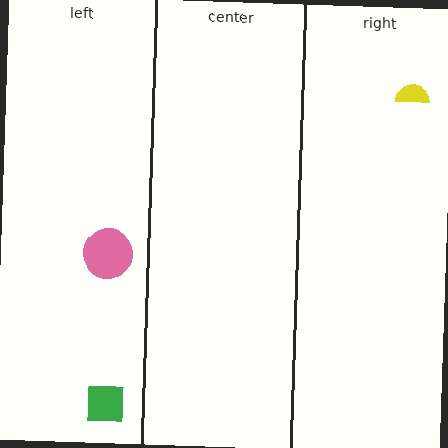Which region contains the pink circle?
The left region.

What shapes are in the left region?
The pink circle, the green square.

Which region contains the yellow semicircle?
The right region.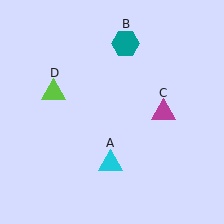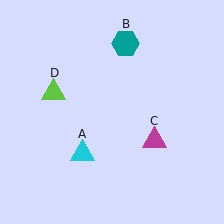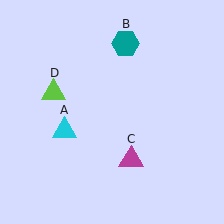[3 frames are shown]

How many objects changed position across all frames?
2 objects changed position: cyan triangle (object A), magenta triangle (object C).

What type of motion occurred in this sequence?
The cyan triangle (object A), magenta triangle (object C) rotated clockwise around the center of the scene.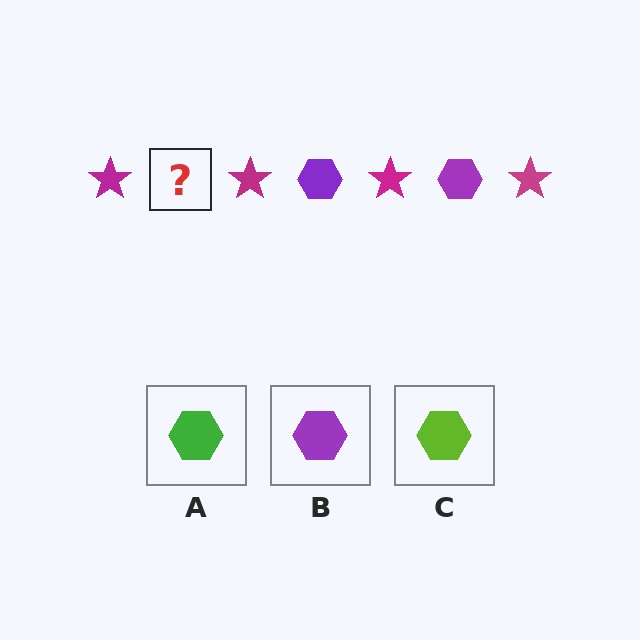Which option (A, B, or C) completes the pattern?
B.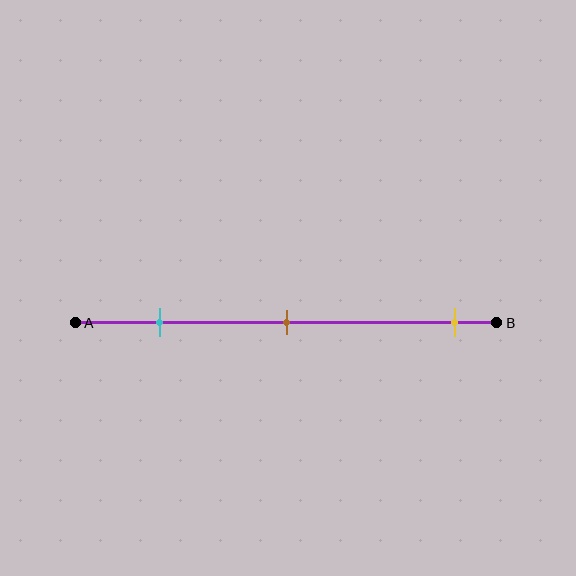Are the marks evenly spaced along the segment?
No, the marks are not evenly spaced.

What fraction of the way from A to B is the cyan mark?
The cyan mark is approximately 20% (0.2) of the way from A to B.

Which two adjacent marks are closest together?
The cyan and brown marks are the closest adjacent pair.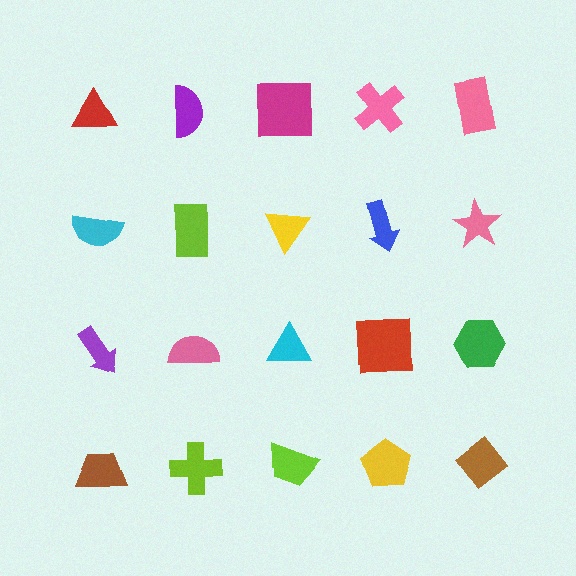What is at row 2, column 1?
A cyan semicircle.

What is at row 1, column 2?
A purple semicircle.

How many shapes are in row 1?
5 shapes.